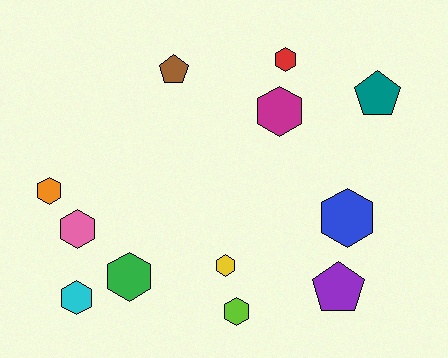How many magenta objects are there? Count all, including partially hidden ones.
There is 1 magenta object.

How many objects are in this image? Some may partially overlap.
There are 12 objects.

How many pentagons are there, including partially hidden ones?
There are 3 pentagons.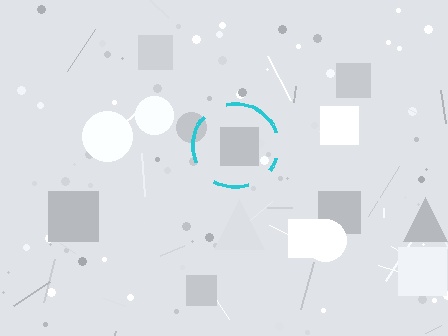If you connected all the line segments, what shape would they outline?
They would outline a circle.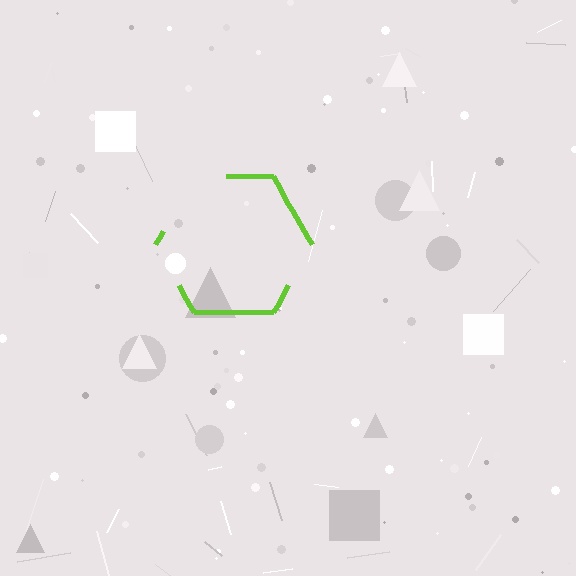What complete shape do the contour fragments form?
The contour fragments form a hexagon.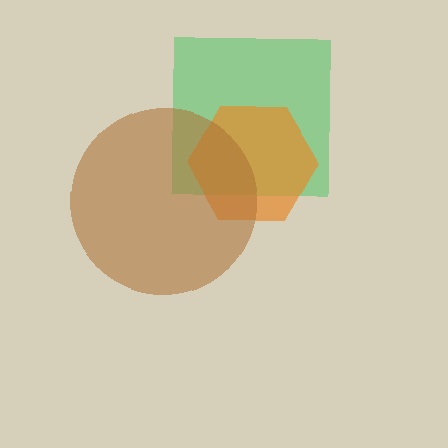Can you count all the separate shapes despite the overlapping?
Yes, there are 3 separate shapes.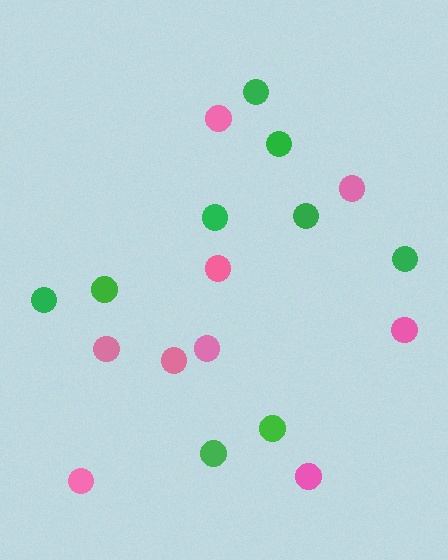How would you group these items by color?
There are 2 groups: one group of pink circles (9) and one group of green circles (9).